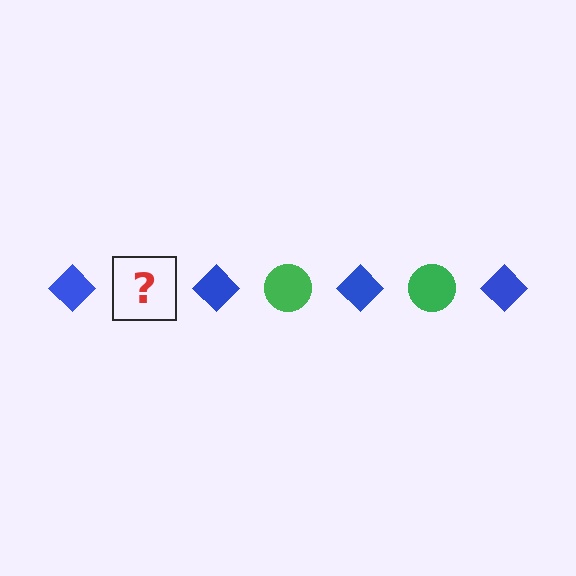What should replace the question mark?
The question mark should be replaced with a green circle.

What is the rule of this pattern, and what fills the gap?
The rule is that the pattern alternates between blue diamond and green circle. The gap should be filled with a green circle.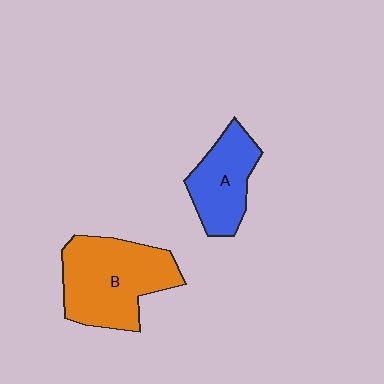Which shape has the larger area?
Shape B (orange).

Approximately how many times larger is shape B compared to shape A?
Approximately 1.6 times.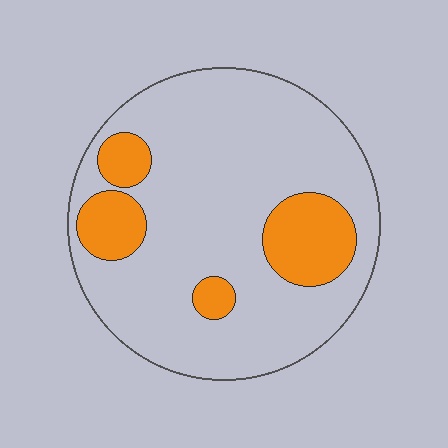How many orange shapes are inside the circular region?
4.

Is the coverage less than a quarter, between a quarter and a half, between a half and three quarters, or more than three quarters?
Less than a quarter.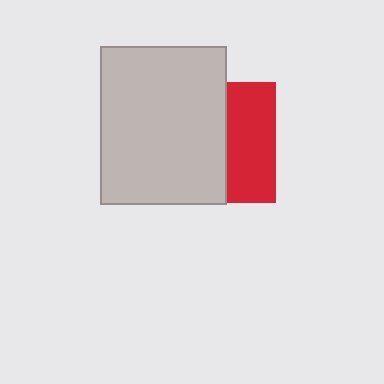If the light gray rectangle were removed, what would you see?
You would see the complete red square.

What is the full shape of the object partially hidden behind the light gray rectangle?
The partially hidden object is a red square.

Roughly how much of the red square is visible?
A small part of it is visible (roughly 40%).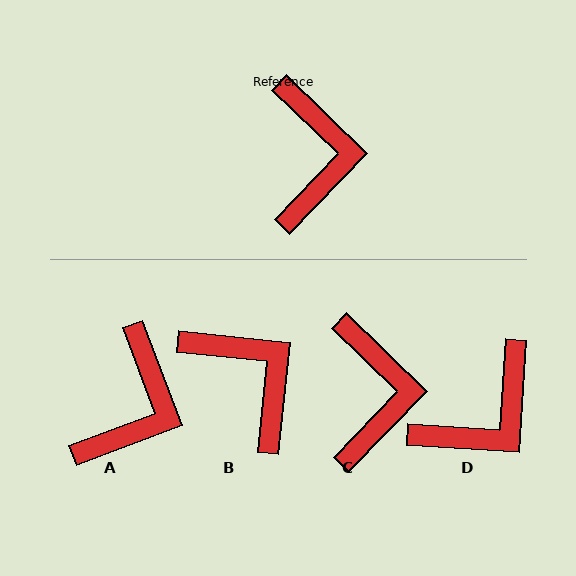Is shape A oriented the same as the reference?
No, it is off by about 26 degrees.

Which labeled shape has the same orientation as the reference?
C.